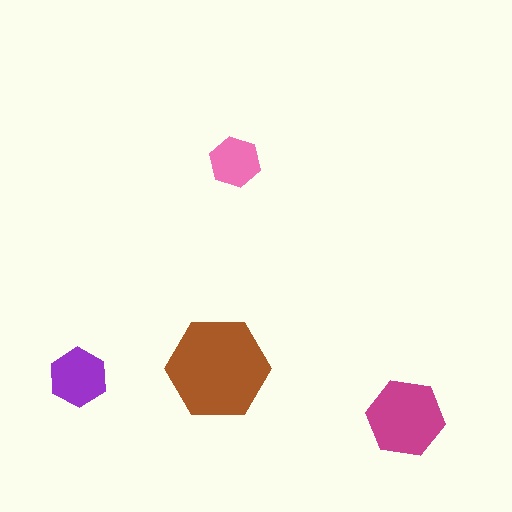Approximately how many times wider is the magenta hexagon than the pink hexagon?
About 1.5 times wider.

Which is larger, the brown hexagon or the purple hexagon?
The brown one.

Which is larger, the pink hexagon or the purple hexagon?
The purple one.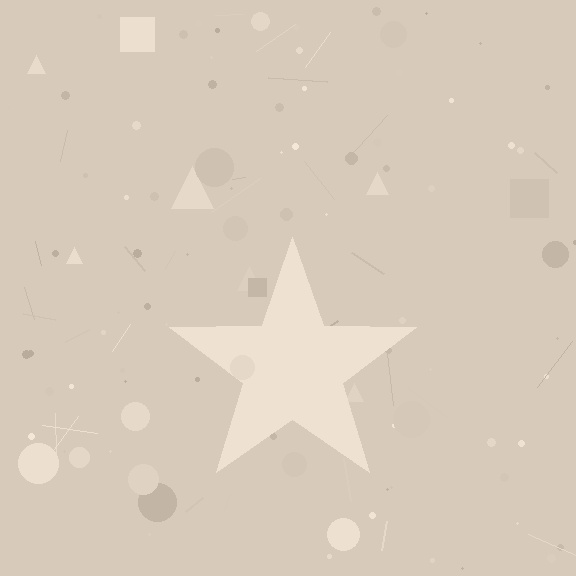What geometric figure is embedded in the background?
A star is embedded in the background.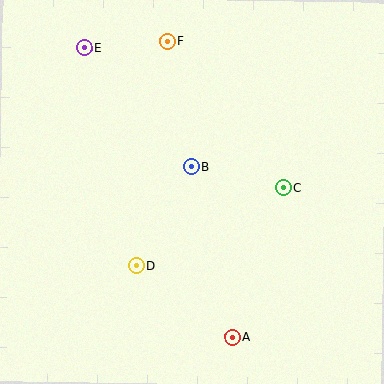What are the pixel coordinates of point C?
Point C is at (283, 188).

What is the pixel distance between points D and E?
The distance between D and E is 224 pixels.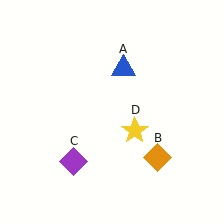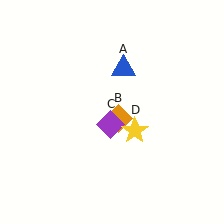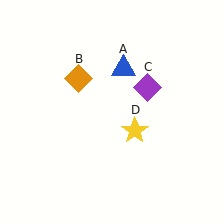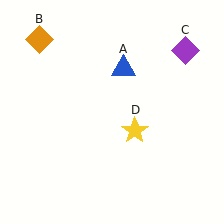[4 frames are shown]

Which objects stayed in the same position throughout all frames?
Blue triangle (object A) and yellow star (object D) remained stationary.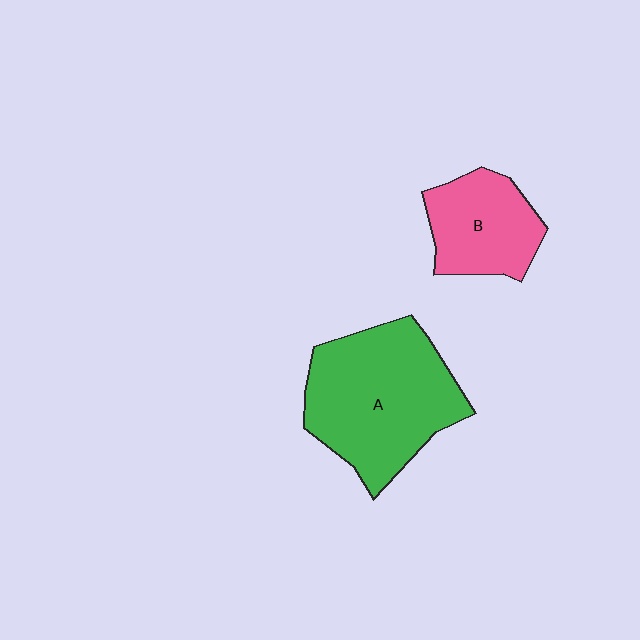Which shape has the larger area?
Shape A (green).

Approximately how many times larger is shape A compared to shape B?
Approximately 1.8 times.